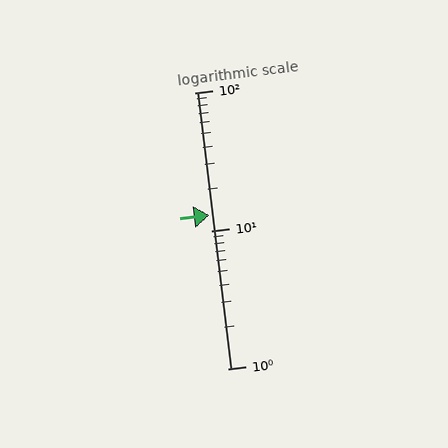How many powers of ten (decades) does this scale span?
The scale spans 2 decades, from 1 to 100.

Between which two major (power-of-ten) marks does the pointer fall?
The pointer is between 10 and 100.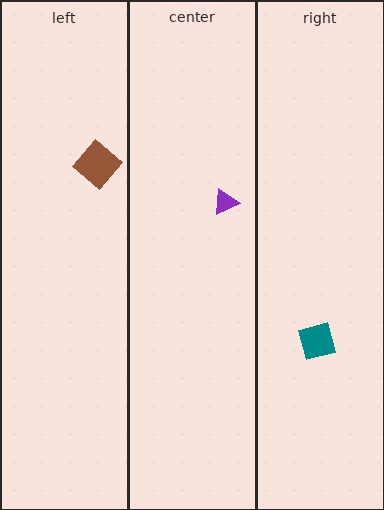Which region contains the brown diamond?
The left region.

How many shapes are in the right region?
1.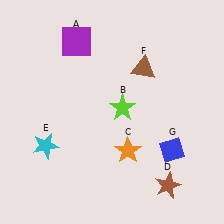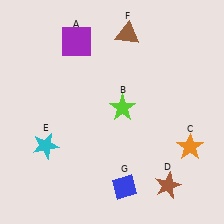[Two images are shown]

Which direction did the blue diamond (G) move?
The blue diamond (G) moved left.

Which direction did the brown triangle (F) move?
The brown triangle (F) moved up.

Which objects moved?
The objects that moved are: the orange star (C), the brown triangle (F), the blue diamond (G).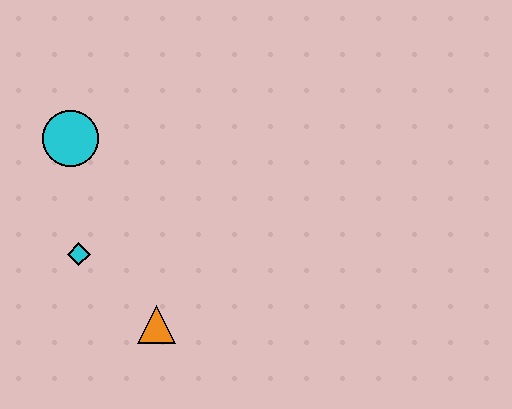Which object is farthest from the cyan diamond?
The cyan circle is farthest from the cyan diamond.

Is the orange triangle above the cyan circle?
No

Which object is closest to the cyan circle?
The cyan diamond is closest to the cyan circle.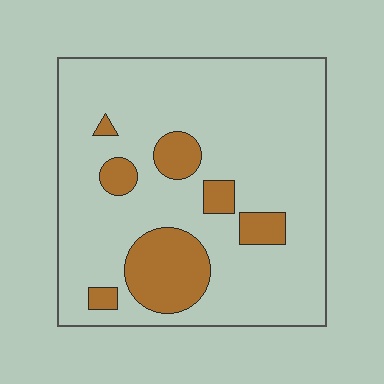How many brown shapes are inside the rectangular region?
7.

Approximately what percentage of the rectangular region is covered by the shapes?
Approximately 15%.